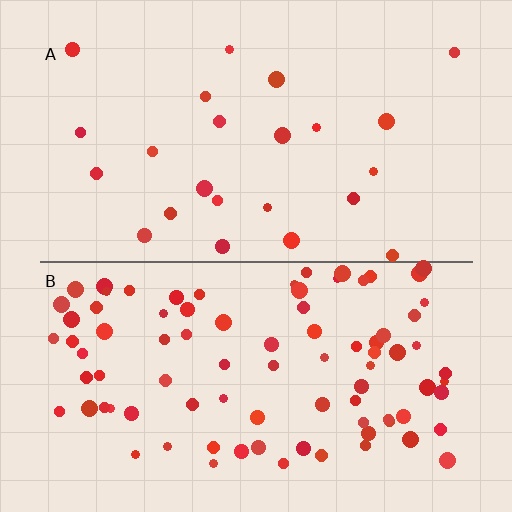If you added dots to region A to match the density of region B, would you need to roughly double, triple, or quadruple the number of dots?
Approximately quadruple.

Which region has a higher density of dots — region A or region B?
B (the bottom).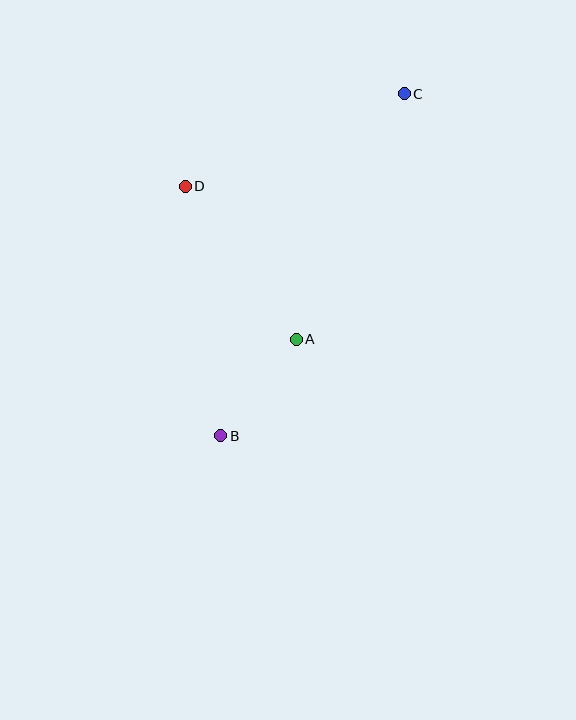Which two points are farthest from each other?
Points B and C are farthest from each other.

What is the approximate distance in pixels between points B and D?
The distance between B and D is approximately 252 pixels.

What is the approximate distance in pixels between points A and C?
The distance between A and C is approximately 268 pixels.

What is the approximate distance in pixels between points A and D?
The distance between A and D is approximately 189 pixels.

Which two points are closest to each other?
Points A and B are closest to each other.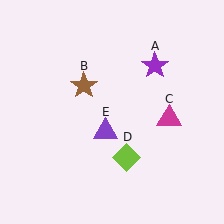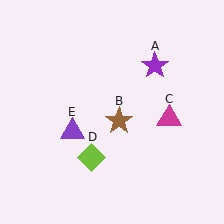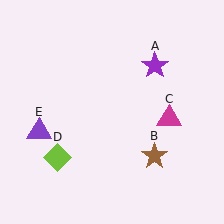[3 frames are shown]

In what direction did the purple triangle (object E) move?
The purple triangle (object E) moved left.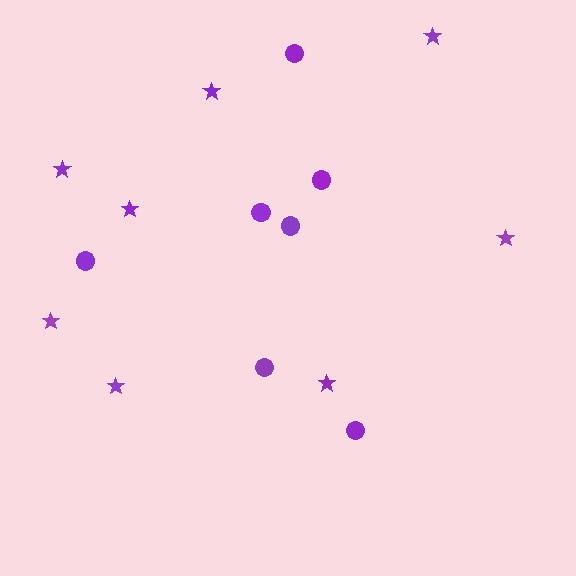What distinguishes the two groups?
There are 2 groups: one group of circles (7) and one group of stars (8).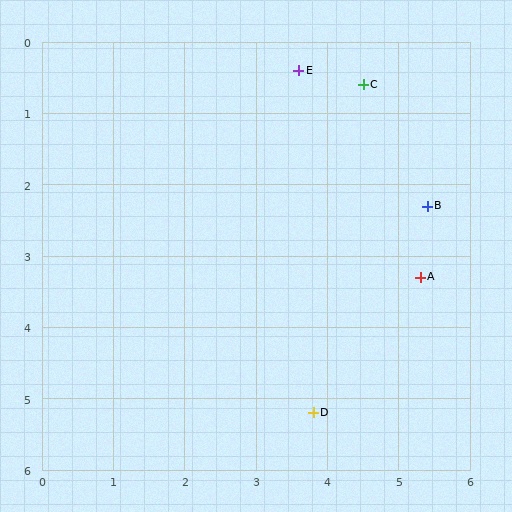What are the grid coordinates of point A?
Point A is at approximately (5.3, 3.3).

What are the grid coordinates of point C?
Point C is at approximately (4.5, 0.6).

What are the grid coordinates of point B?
Point B is at approximately (5.4, 2.3).